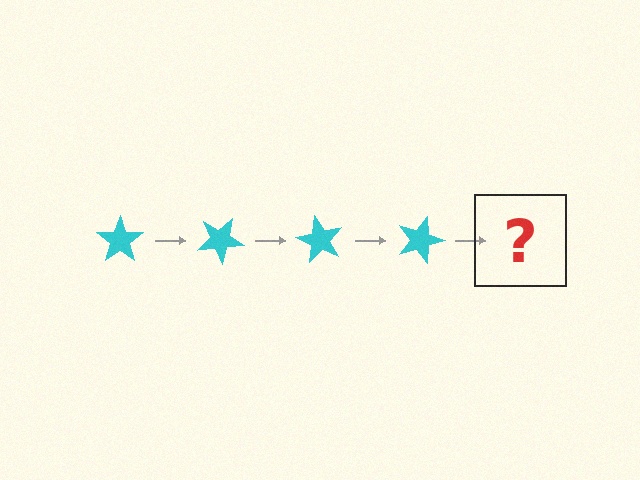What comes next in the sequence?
The next element should be a cyan star rotated 120 degrees.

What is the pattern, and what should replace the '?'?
The pattern is that the star rotates 30 degrees each step. The '?' should be a cyan star rotated 120 degrees.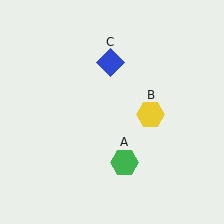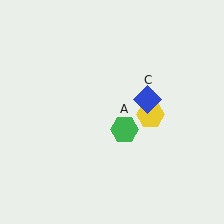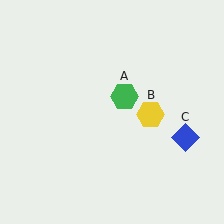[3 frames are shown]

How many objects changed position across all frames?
2 objects changed position: green hexagon (object A), blue diamond (object C).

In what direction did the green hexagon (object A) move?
The green hexagon (object A) moved up.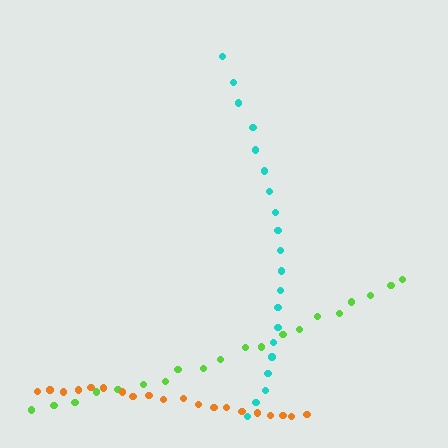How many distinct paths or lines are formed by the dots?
There are 3 distinct paths.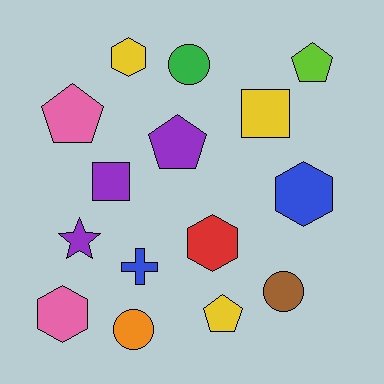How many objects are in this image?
There are 15 objects.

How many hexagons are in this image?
There are 4 hexagons.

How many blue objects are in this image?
There are 2 blue objects.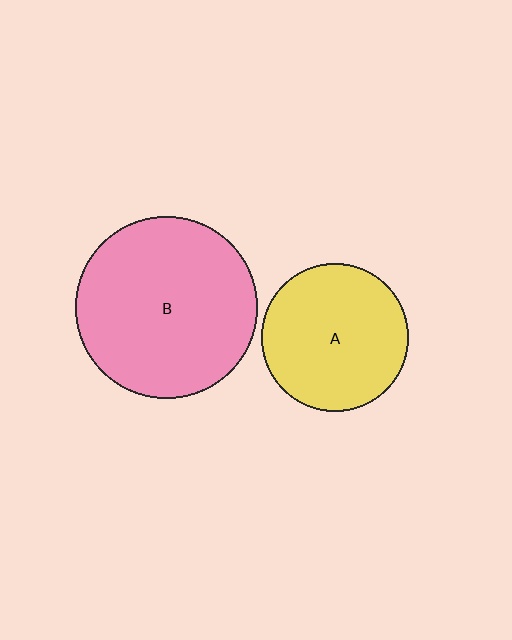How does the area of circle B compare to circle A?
Approximately 1.5 times.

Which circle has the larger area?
Circle B (pink).